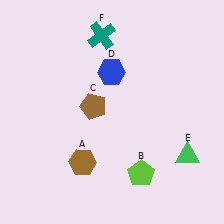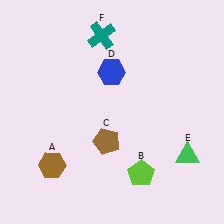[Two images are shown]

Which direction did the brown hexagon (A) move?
The brown hexagon (A) moved left.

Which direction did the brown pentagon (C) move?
The brown pentagon (C) moved down.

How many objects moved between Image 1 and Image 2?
2 objects moved between the two images.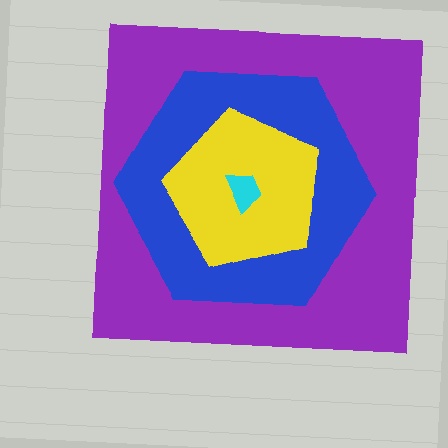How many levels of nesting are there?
4.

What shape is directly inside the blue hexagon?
The yellow pentagon.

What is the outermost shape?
The purple square.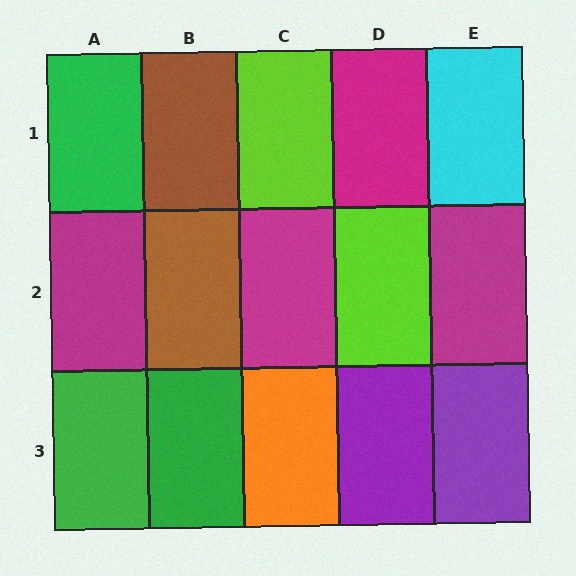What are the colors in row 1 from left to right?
Green, brown, lime, magenta, cyan.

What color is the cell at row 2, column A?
Magenta.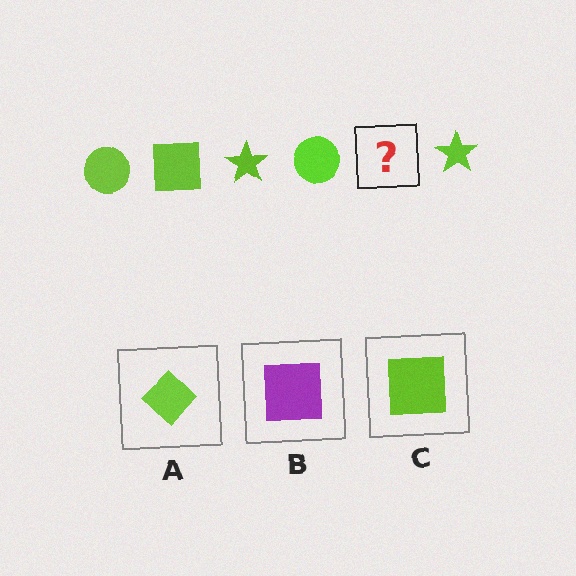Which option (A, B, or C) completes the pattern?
C.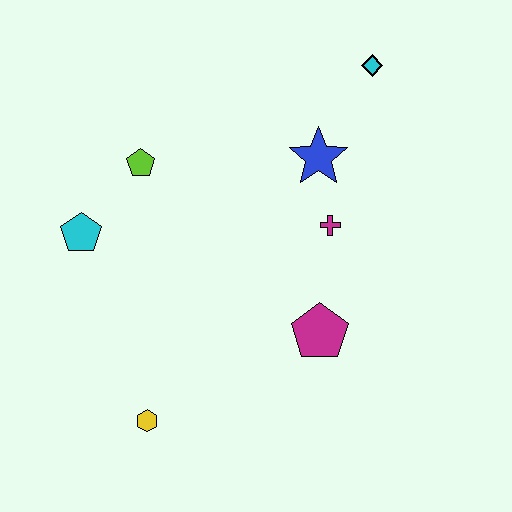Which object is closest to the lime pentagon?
The cyan pentagon is closest to the lime pentagon.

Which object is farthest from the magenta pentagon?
The cyan diamond is farthest from the magenta pentagon.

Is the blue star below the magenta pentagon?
No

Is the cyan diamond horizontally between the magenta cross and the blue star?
No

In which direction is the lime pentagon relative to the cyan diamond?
The lime pentagon is to the left of the cyan diamond.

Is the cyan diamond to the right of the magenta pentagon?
Yes